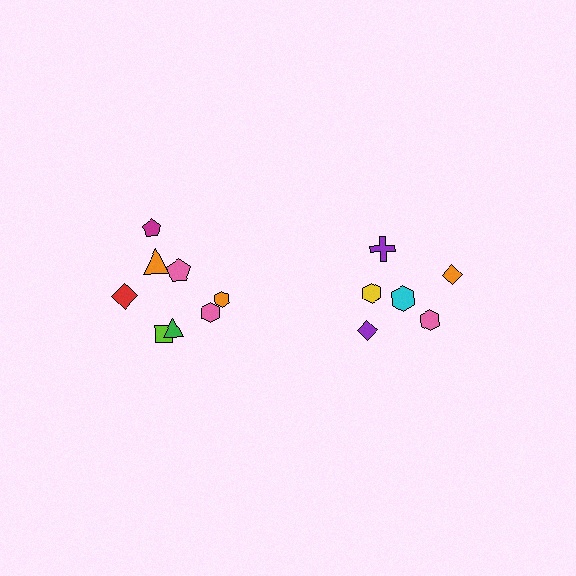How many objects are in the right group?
There are 6 objects.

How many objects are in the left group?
There are 8 objects.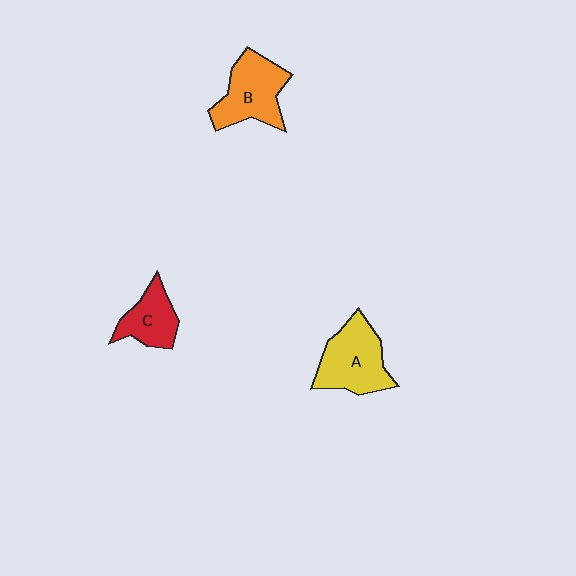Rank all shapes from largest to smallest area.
From largest to smallest: A (yellow), B (orange), C (red).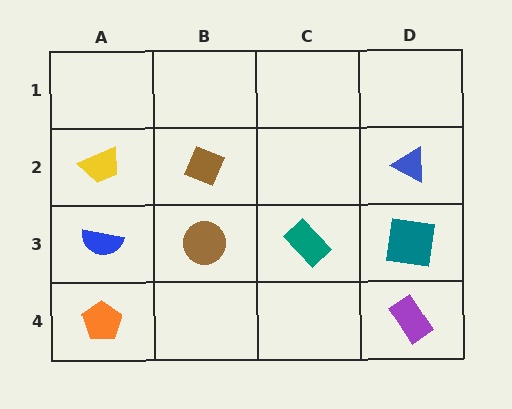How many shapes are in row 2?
3 shapes.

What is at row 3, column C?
A teal rectangle.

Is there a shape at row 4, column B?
No, that cell is empty.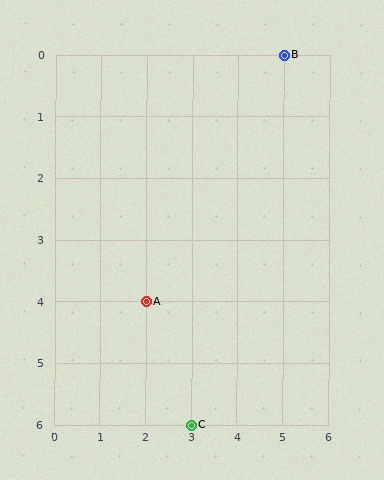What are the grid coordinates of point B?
Point B is at grid coordinates (5, 0).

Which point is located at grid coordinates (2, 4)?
Point A is at (2, 4).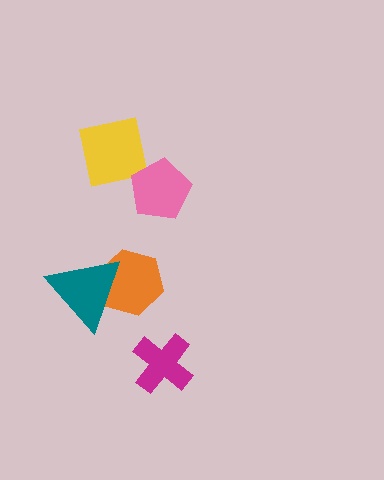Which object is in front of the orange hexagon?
The teal triangle is in front of the orange hexagon.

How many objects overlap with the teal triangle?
1 object overlaps with the teal triangle.